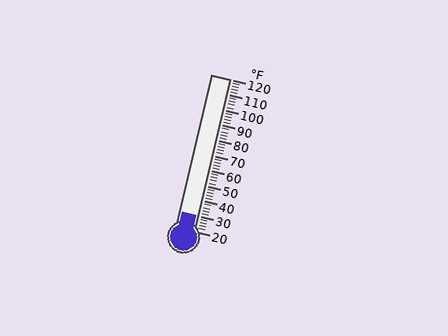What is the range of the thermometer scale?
The thermometer scale ranges from 20°F to 120°F.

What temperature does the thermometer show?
The thermometer shows approximately 30°F.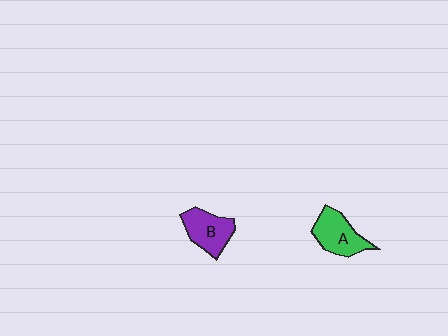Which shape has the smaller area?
Shape B (purple).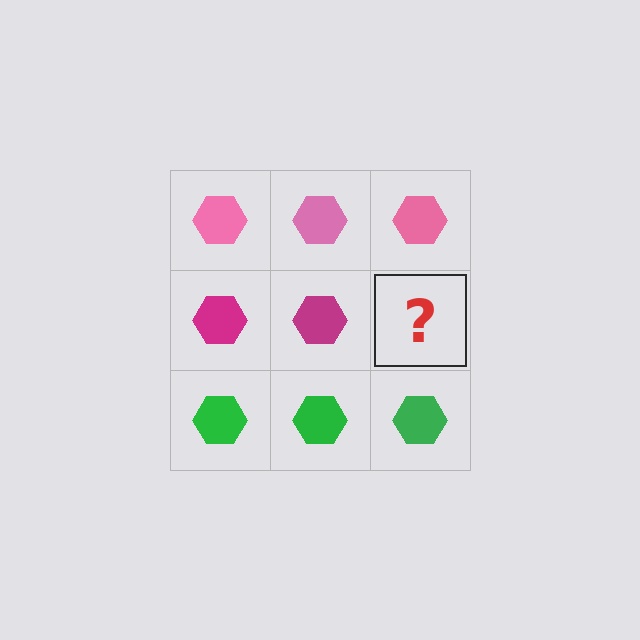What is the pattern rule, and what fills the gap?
The rule is that each row has a consistent color. The gap should be filled with a magenta hexagon.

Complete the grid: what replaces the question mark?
The question mark should be replaced with a magenta hexagon.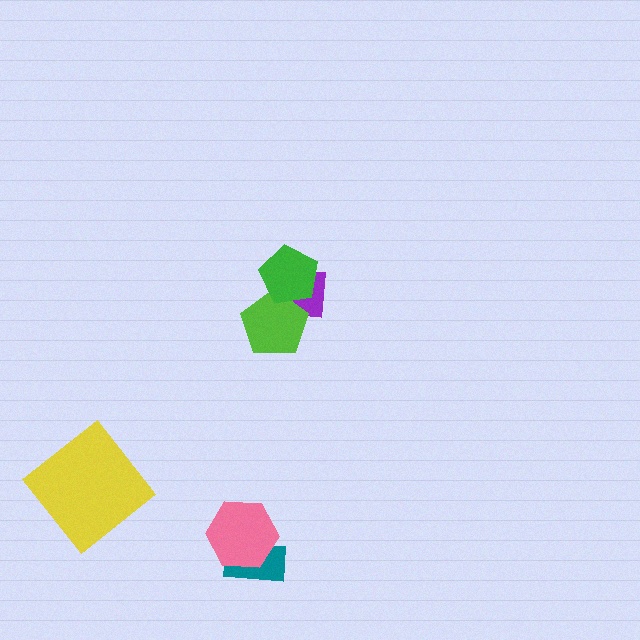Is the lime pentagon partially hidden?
Yes, it is partially covered by another shape.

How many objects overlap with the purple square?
2 objects overlap with the purple square.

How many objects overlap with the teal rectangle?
1 object overlaps with the teal rectangle.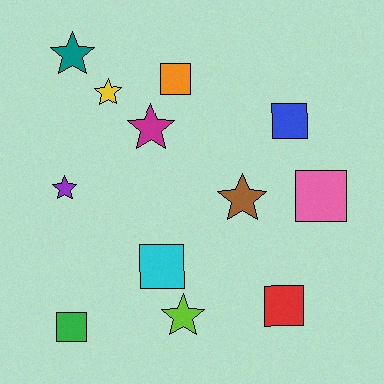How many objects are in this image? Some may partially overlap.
There are 12 objects.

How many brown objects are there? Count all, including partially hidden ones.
There is 1 brown object.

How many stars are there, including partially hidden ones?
There are 6 stars.